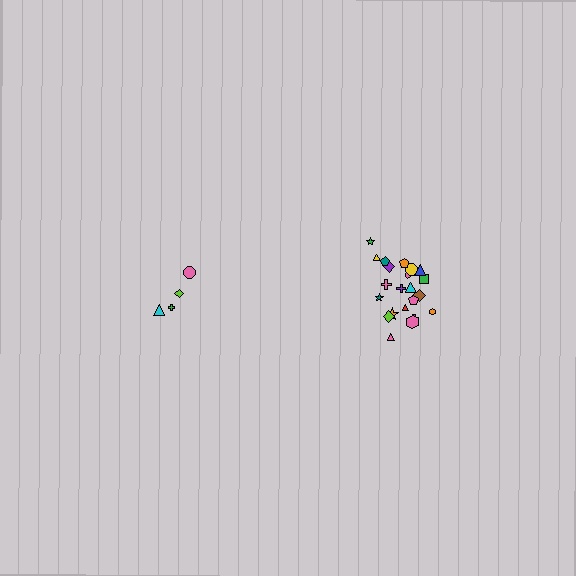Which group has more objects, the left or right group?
The right group.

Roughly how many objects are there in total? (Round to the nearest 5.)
Roughly 25 objects in total.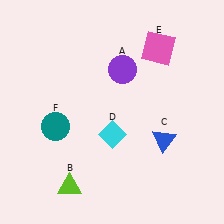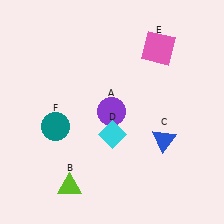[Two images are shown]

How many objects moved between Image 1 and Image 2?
1 object moved between the two images.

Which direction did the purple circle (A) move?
The purple circle (A) moved down.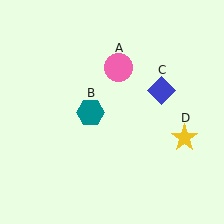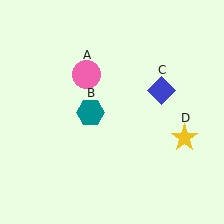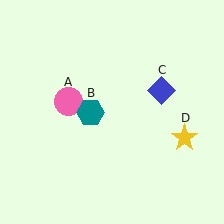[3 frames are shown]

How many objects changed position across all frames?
1 object changed position: pink circle (object A).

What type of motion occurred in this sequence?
The pink circle (object A) rotated counterclockwise around the center of the scene.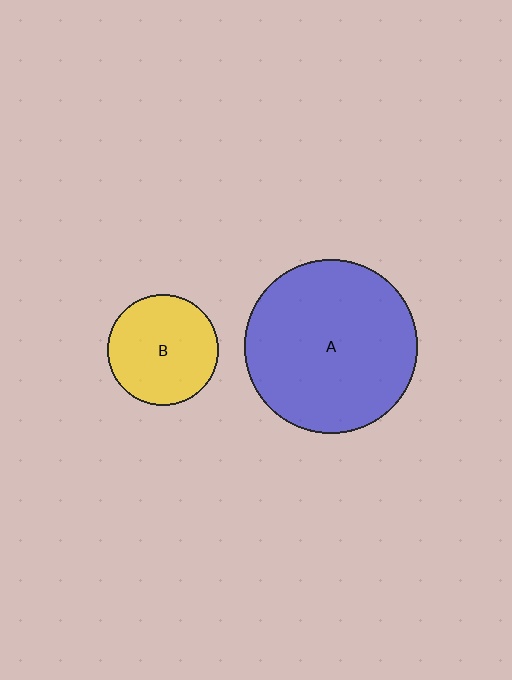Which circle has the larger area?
Circle A (blue).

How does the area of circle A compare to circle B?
Approximately 2.4 times.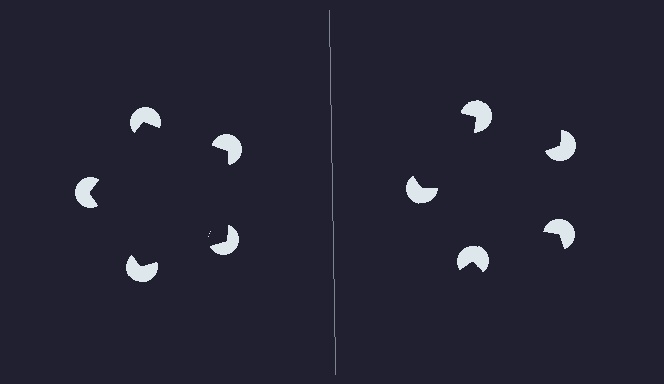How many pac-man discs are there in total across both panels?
10 — 5 on each side.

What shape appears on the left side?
An illusory pentagon.